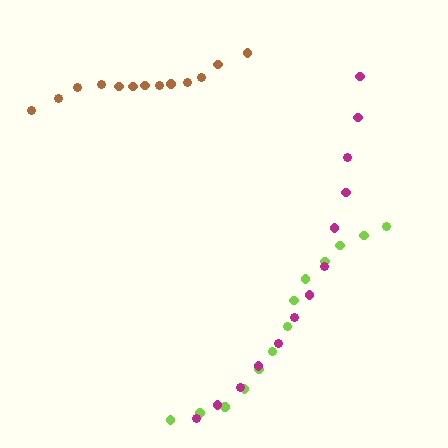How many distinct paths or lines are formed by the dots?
There are 3 distinct paths.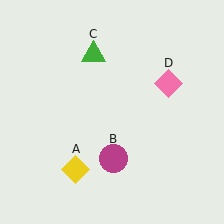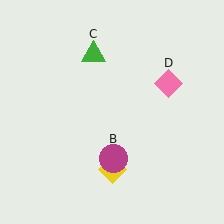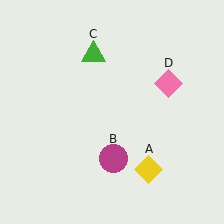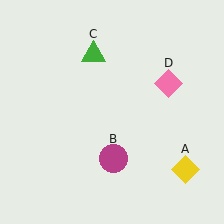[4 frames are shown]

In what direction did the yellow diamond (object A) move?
The yellow diamond (object A) moved right.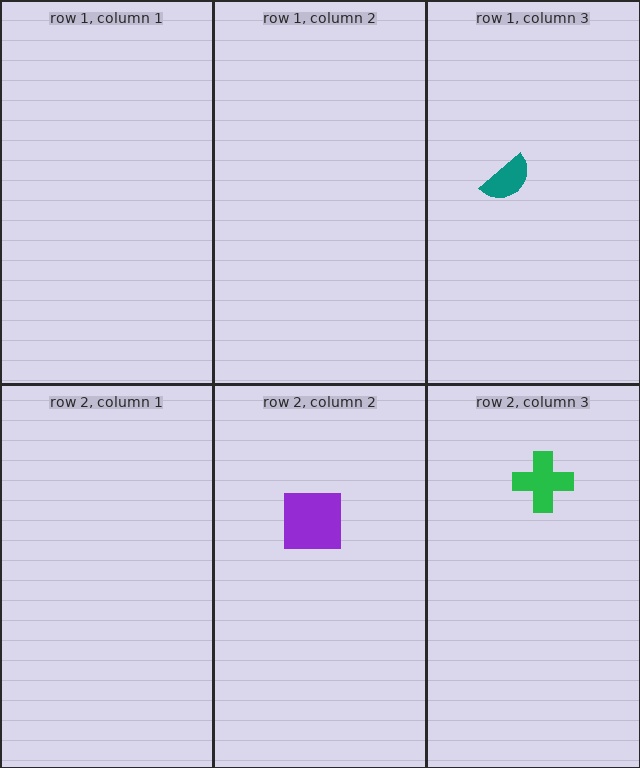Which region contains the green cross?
The row 2, column 3 region.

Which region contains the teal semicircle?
The row 1, column 3 region.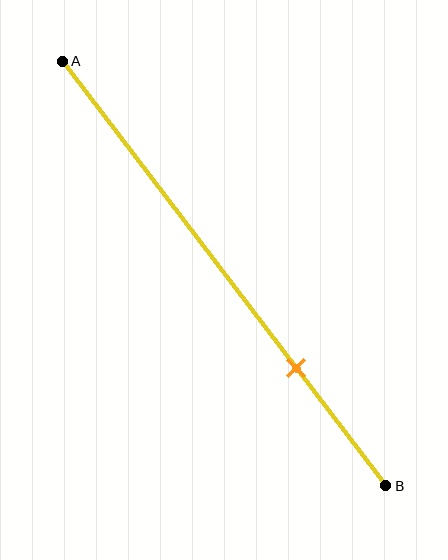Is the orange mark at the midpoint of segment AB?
No, the mark is at about 70% from A, not at the 50% midpoint.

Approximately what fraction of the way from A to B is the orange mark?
The orange mark is approximately 70% of the way from A to B.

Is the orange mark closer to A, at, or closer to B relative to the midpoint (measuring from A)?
The orange mark is closer to point B than the midpoint of segment AB.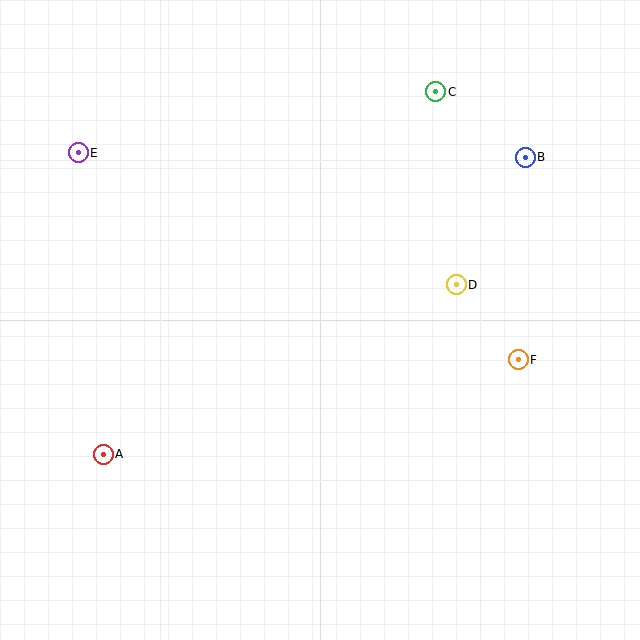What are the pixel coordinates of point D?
Point D is at (456, 285).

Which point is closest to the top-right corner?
Point B is closest to the top-right corner.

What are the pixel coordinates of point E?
Point E is at (78, 153).